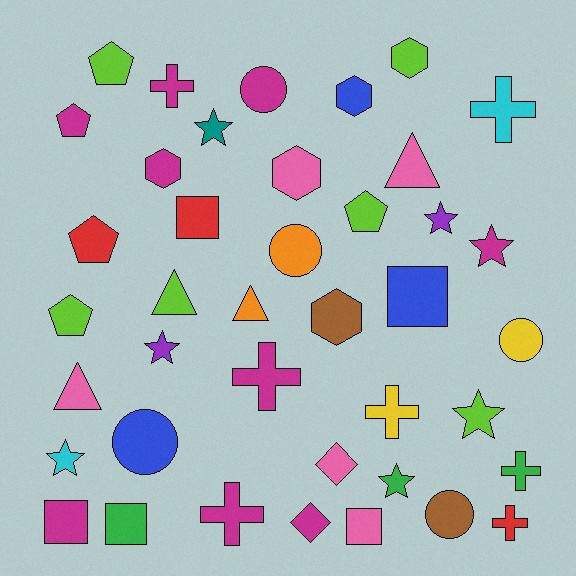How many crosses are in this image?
There are 7 crosses.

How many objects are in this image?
There are 40 objects.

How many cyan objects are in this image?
There are 2 cyan objects.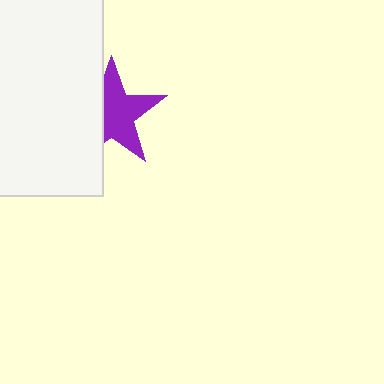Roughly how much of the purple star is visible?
About half of it is visible (roughly 64%).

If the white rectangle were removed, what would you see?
You would see the complete purple star.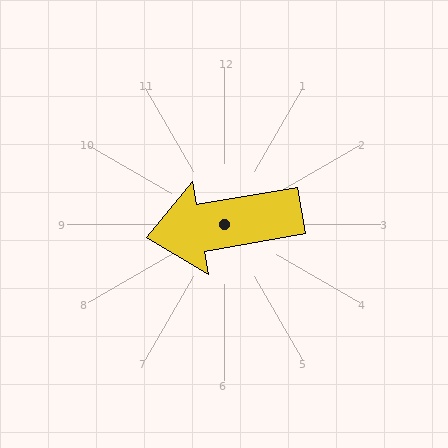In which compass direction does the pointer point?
West.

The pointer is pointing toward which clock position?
Roughly 9 o'clock.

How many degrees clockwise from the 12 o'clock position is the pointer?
Approximately 260 degrees.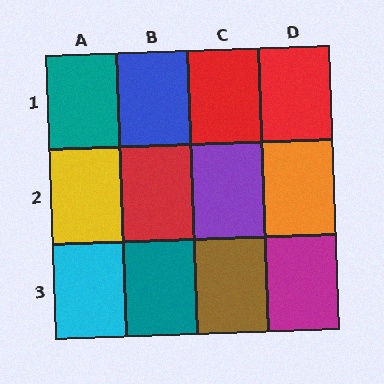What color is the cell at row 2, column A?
Yellow.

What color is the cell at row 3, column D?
Magenta.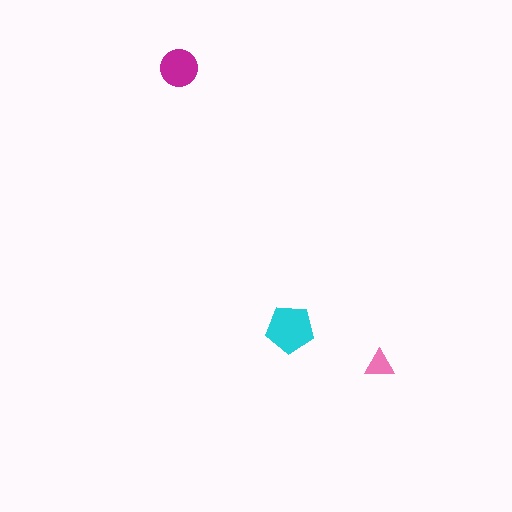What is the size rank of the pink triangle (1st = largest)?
3rd.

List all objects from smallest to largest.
The pink triangle, the magenta circle, the cyan pentagon.